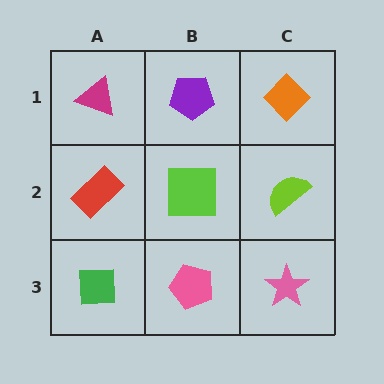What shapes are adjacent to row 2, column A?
A magenta triangle (row 1, column A), a green square (row 3, column A), a lime square (row 2, column B).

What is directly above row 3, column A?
A red rectangle.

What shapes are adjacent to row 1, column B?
A lime square (row 2, column B), a magenta triangle (row 1, column A), an orange diamond (row 1, column C).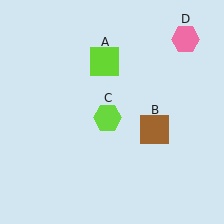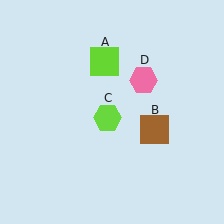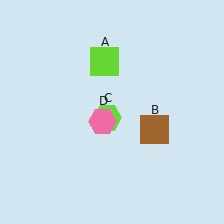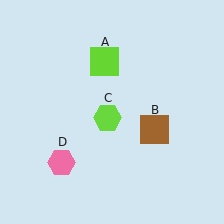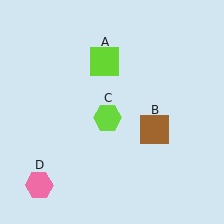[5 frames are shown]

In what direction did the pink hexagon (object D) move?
The pink hexagon (object D) moved down and to the left.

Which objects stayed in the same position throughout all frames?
Lime square (object A) and brown square (object B) and lime hexagon (object C) remained stationary.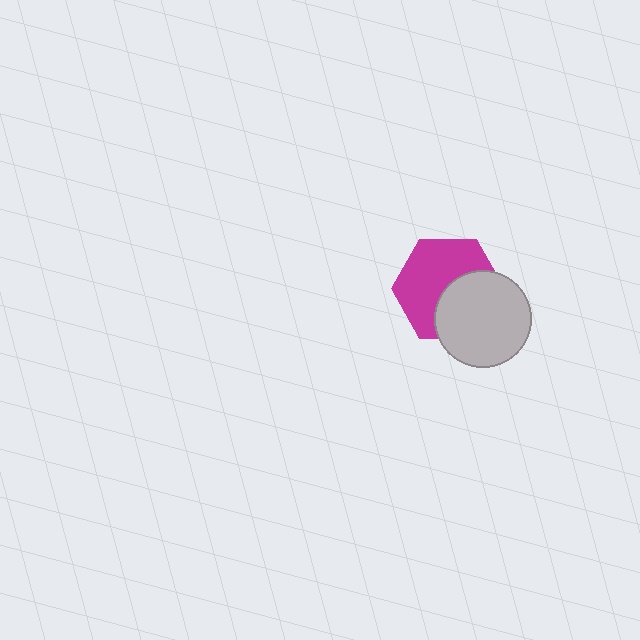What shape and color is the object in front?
The object in front is a light gray circle.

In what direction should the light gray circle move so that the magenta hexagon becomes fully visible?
The light gray circle should move toward the lower-right. That is the shortest direction to clear the overlap and leave the magenta hexagon fully visible.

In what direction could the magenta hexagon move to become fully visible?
The magenta hexagon could move toward the upper-left. That would shift it out from behind the light gray circle entirely.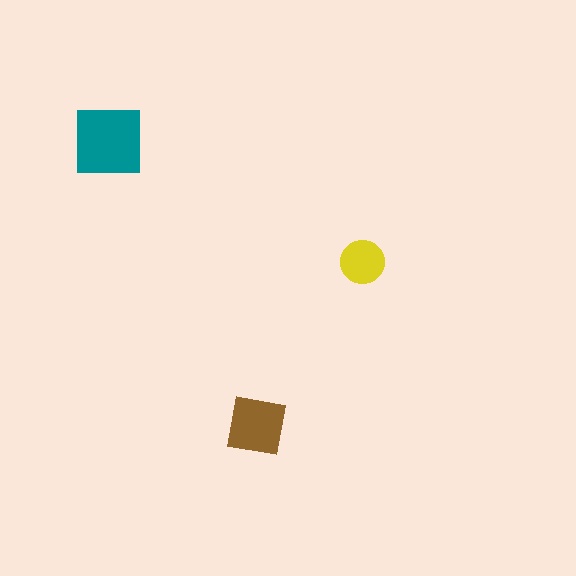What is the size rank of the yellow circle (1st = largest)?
3rd.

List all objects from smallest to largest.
The yellow circle, the brown square, the teal square.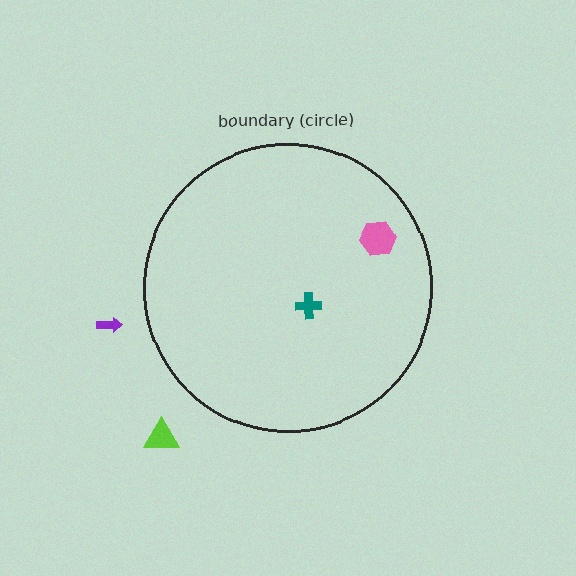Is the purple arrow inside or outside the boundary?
Outside.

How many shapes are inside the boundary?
2 inside, 2 outside.